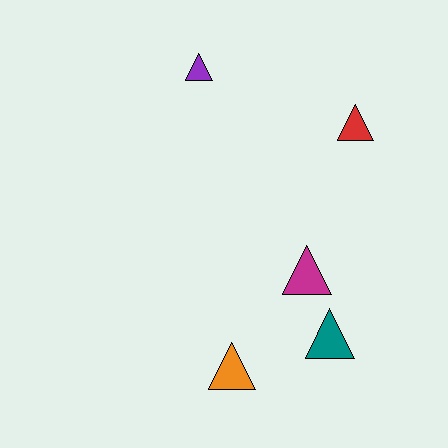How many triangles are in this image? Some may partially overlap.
There are 5 triangles.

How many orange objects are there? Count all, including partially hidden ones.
There is 1 orange object.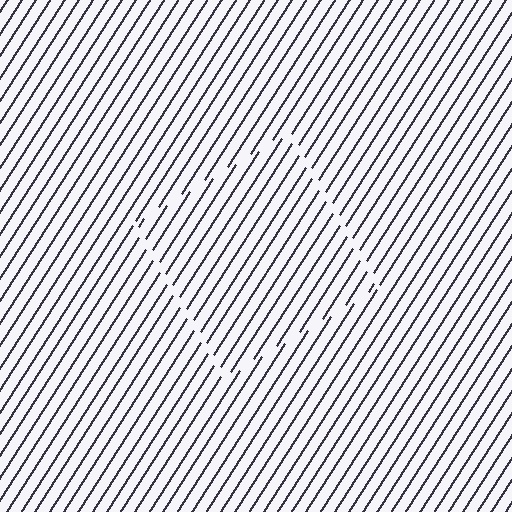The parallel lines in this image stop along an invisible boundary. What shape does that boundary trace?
An illusory square. The interior of the shape contains the same grating, shifted by half a period — the contour is defined by the phase discontinuity where line-ends from the inner and outer gratings abut.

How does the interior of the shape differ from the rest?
The interior of the shape contains the same grating, shifted by half a period — the contour is defined by the phase discontinuity where line-ends from the inner and outer gratings abut.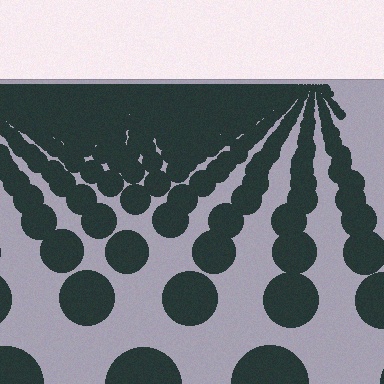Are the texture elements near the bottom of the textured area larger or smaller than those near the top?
Larger. Near the bottom, elements are closer to the viewer and appear at a bigger on-screen size.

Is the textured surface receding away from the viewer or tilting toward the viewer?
The surface is receding away from the viewer. Texture elements get smaller and denser toward the top.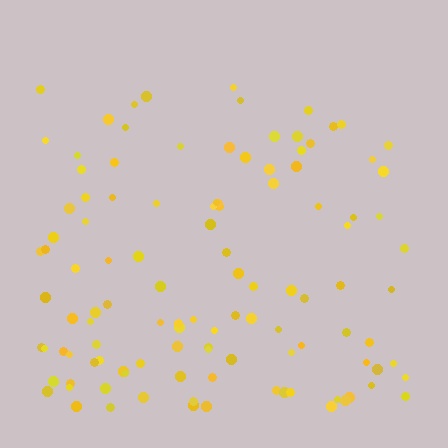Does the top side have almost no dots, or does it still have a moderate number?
Still a moderate number, just noticeably fewer than the bottom.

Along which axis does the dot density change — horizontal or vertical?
Vertical.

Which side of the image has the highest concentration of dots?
The bottom.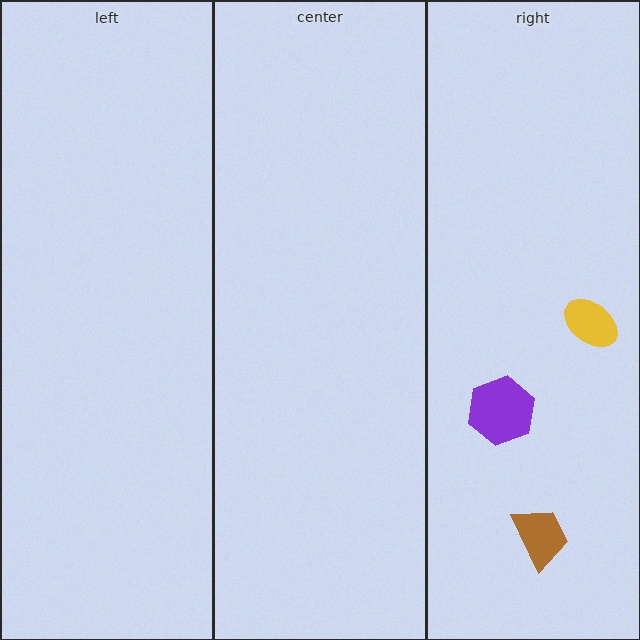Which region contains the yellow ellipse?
The right region.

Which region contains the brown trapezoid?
The right region.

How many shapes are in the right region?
3.